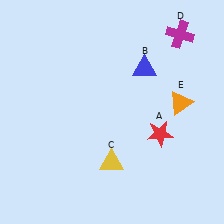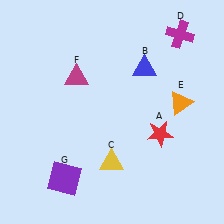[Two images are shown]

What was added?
A magenta triangle (F), a purple square (G) were added in Image 2.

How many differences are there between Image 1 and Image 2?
There are 2 differences between the two images.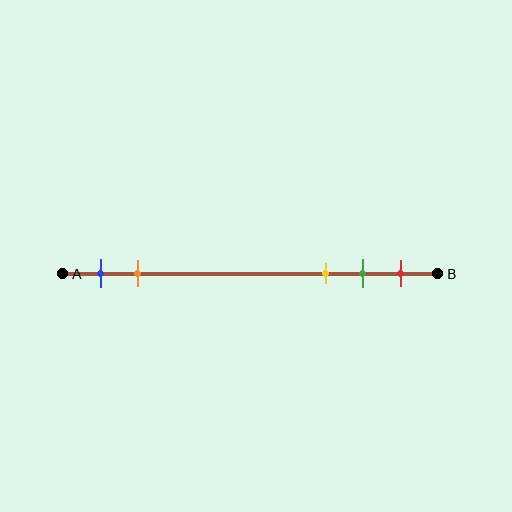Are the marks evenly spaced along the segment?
No, the marks are not evenly spaced.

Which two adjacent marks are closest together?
The green and red marks are the closest adjacent pair.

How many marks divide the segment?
There are 5 marks dividing the segment.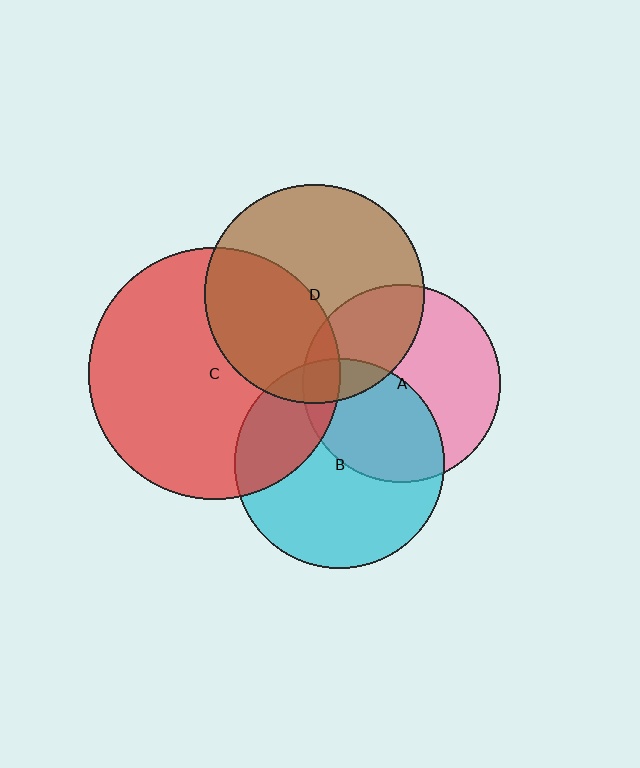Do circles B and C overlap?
Yes.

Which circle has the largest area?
Circle C (red).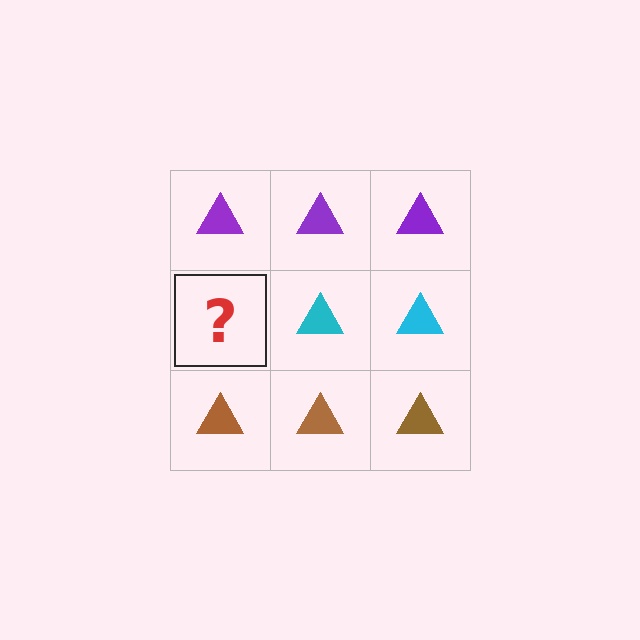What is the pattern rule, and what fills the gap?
The rule is that each row has a consistent color. The gap should be filled with a cyan triangle.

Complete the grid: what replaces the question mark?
The question mark should be replaced with a cyan triangle.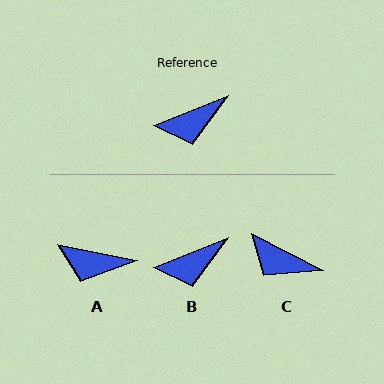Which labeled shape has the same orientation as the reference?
B.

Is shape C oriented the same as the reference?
No, it is off by about 49 degrees.